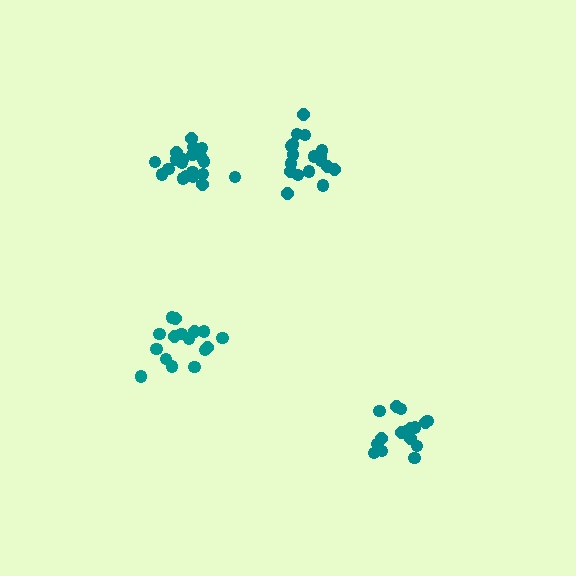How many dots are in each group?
Group 1: 20 dots, Group 2: 16 dots, Group 3: 16 dots, Group 4: 18 dots (70 total).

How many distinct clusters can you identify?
There are 4 distinct clusters.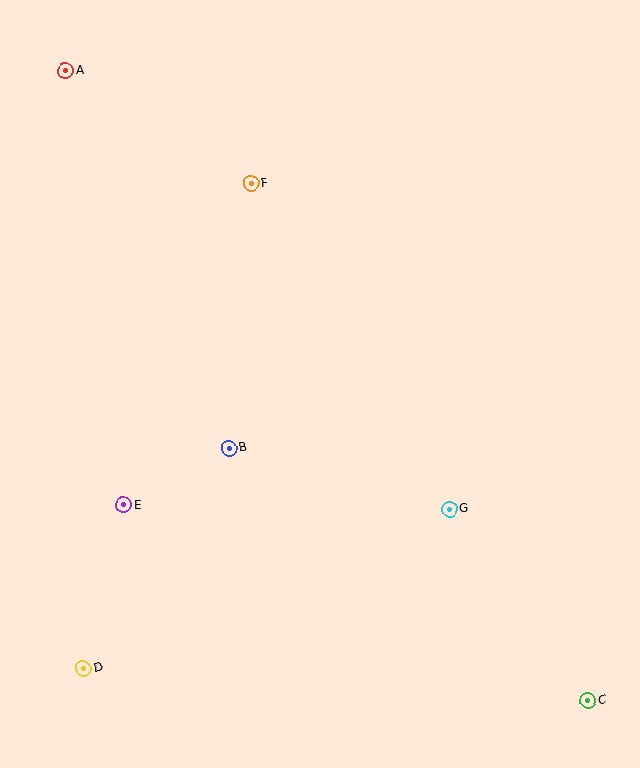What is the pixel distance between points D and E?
The distance between D and E is 168 pixels.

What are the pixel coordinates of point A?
Point A is at (66, 70).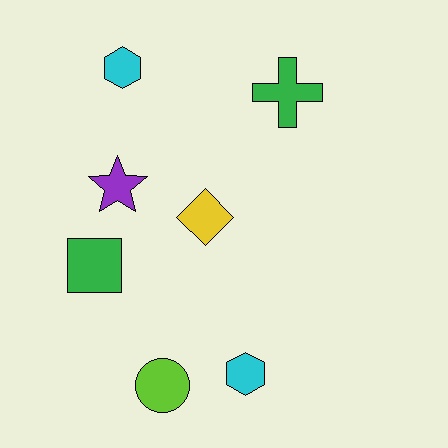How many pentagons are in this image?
There are no pentagons.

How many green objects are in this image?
There are 2 green objects.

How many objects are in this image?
There are 7 objects.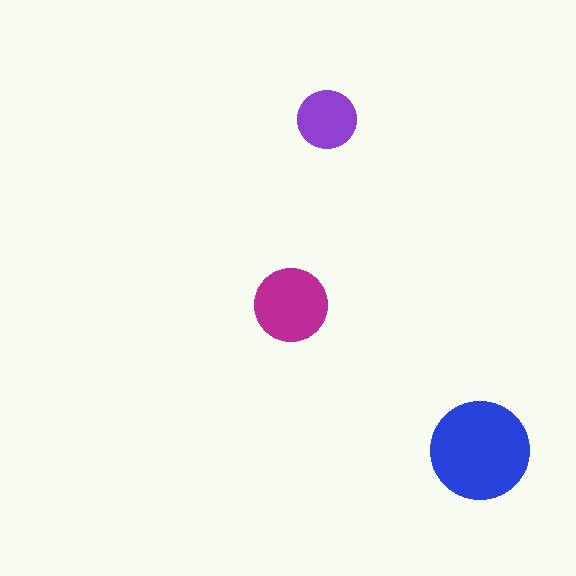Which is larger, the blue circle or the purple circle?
The blue one.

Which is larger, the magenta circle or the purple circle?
The magenta one.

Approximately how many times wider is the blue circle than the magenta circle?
About 1.5 times wider.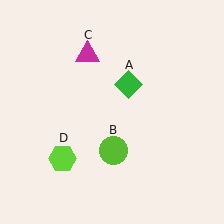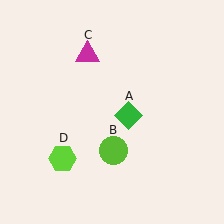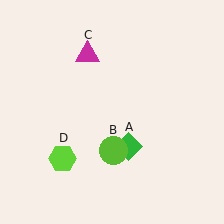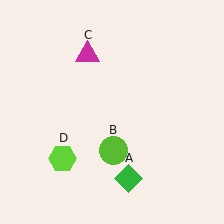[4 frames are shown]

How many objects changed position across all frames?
1 object changed position: green diamond (object A).